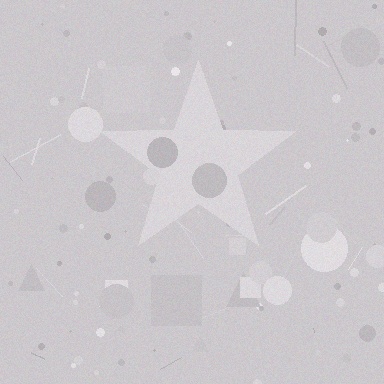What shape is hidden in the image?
A star is hidden in the image.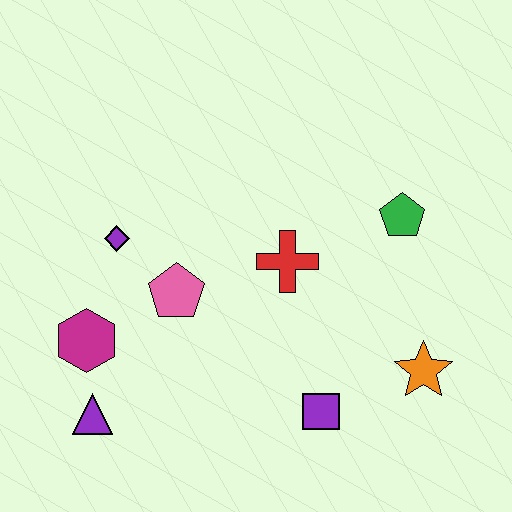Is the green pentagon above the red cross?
Yes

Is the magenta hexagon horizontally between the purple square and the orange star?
No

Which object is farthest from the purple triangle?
The green pentagon is farthest from the purple triangle.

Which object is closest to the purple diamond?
The pink pentagon is closest to the purple diamond.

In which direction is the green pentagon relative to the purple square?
The green pentagon is above the purple square.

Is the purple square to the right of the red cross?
Yes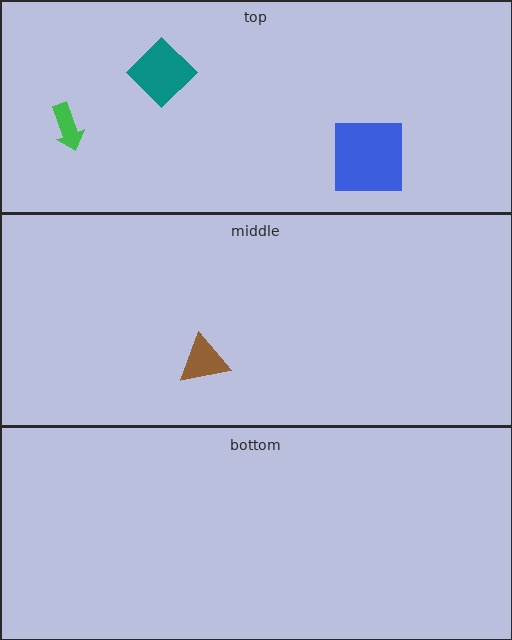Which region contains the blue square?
The top region.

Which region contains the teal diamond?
The top region.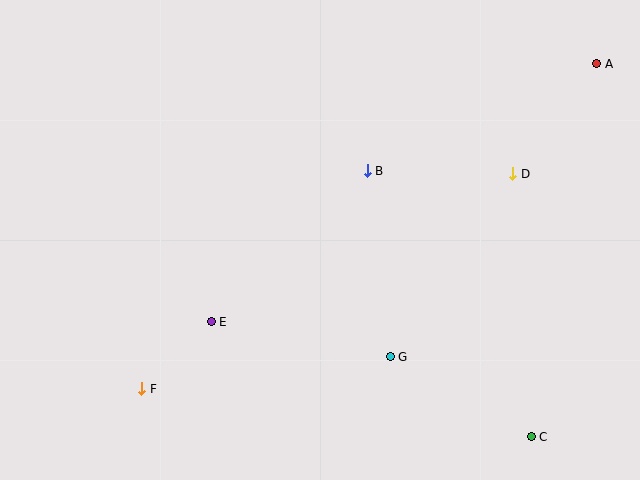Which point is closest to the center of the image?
Point B at (367, 171) is closest to the center.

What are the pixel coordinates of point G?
Point G is at (390, 357).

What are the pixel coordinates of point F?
Point F is at (142, 389).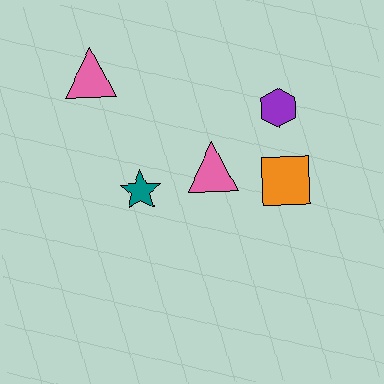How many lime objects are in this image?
There are no lime objects.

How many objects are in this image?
There are 5 objects.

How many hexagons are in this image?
There is 1 hexagon.